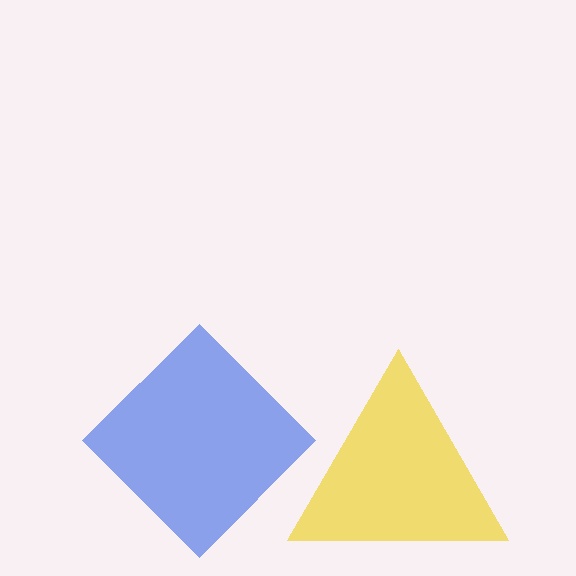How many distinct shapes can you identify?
There are 2 distinct shapes: a yellow triangle, a blue diamond.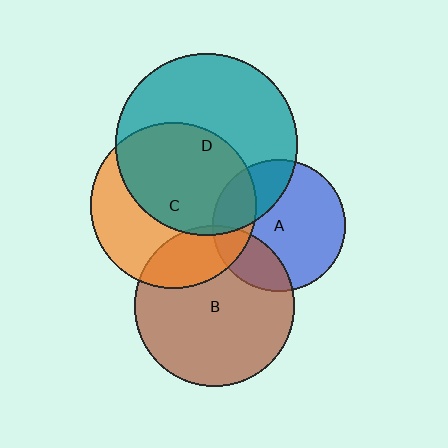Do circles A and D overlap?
Yes.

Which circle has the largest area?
Circle D (teal).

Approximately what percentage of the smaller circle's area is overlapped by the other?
Approximately 25%.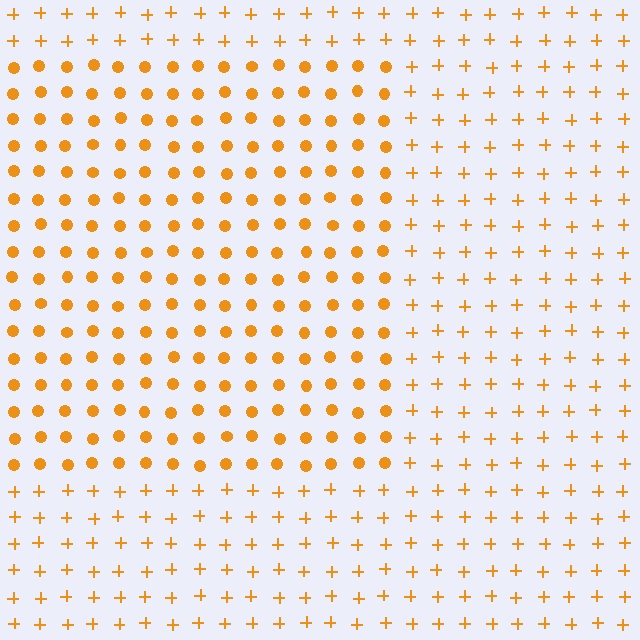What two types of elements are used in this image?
The image uses circles inside the rectangle region and plus signs outside it.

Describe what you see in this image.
The image is filled with small orange elements arranged in a uniform grid. A rectangle-shaped region contains circles, while the surrounding area contains plus signs. The boundary is defined purely by the change in element shape.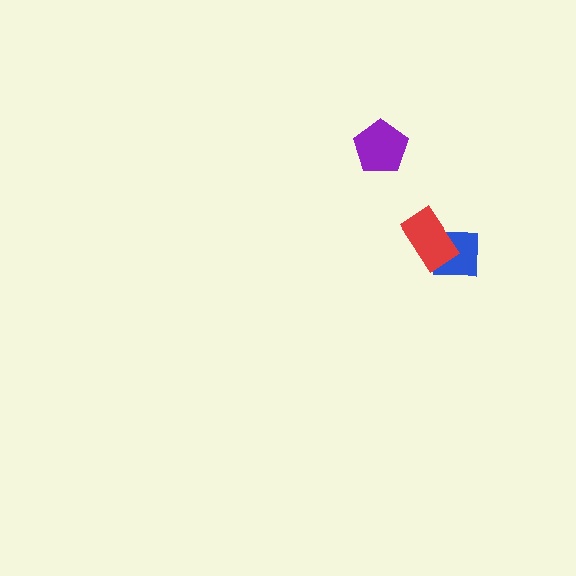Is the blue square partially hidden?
Yes, it is partially covered by another shape.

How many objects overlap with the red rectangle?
1 object overlaps with the red rectangle.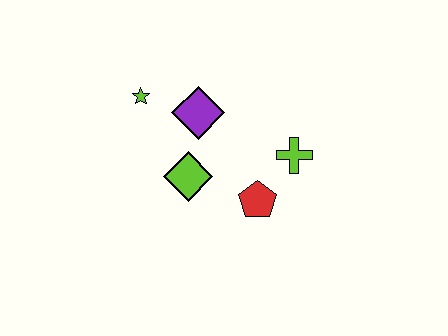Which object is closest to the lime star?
The purple diamond is closest to the lime star.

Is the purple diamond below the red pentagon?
No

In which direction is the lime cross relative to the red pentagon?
The lime cross is above the red pentagon.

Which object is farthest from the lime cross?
The lime star is farthest from the lime cross.